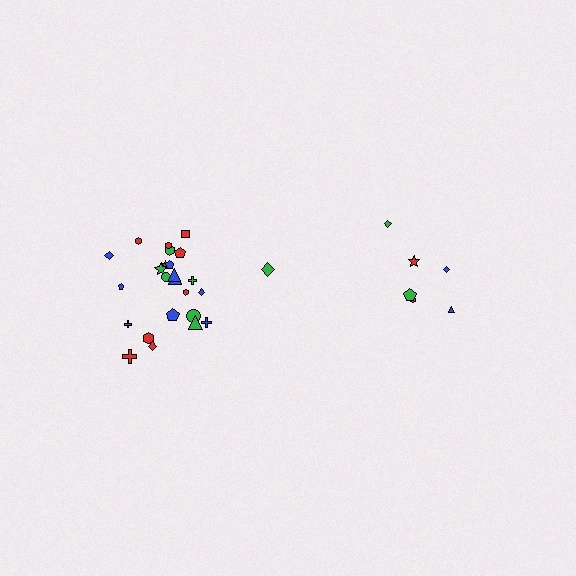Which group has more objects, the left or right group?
The left group.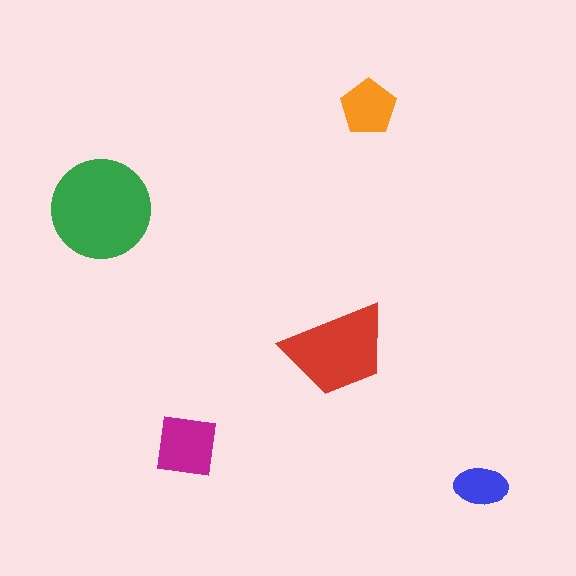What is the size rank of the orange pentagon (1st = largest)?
4th.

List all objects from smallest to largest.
The blue ellipse, the orange pentagon, the magenta square, the red trapezoid, the green circle.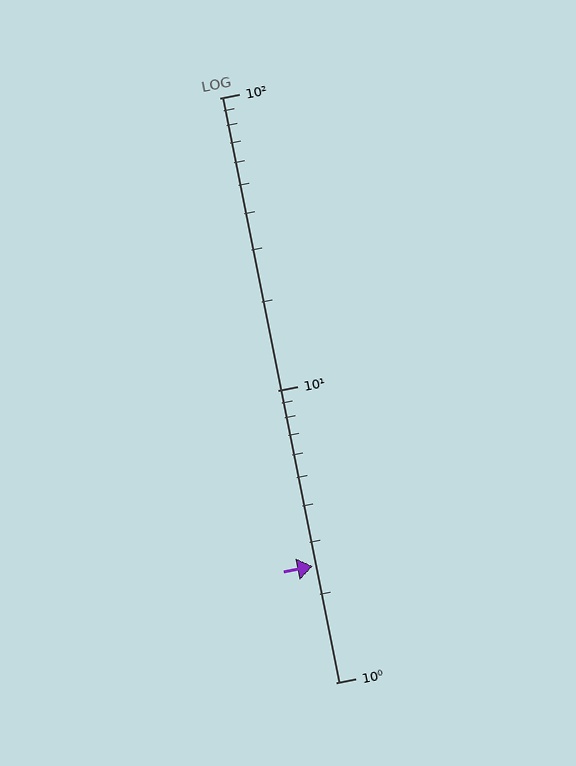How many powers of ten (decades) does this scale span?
The scale spans 2 decades, from 1 to 100.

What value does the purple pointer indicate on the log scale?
The pointer indicates approximately 2.5.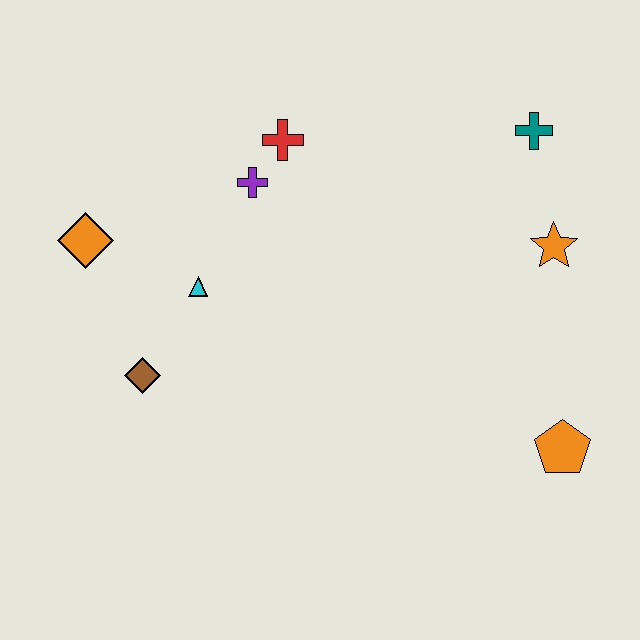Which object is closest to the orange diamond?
The cyan triangle is closest to the orange diamond.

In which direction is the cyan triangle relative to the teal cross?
The cyan triangle is to the left of the teal cross.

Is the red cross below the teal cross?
Yes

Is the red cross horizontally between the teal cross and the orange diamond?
Yes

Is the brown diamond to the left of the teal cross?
Yes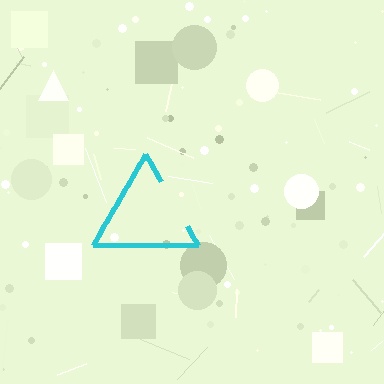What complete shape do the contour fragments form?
The contour fragments form a triangle.